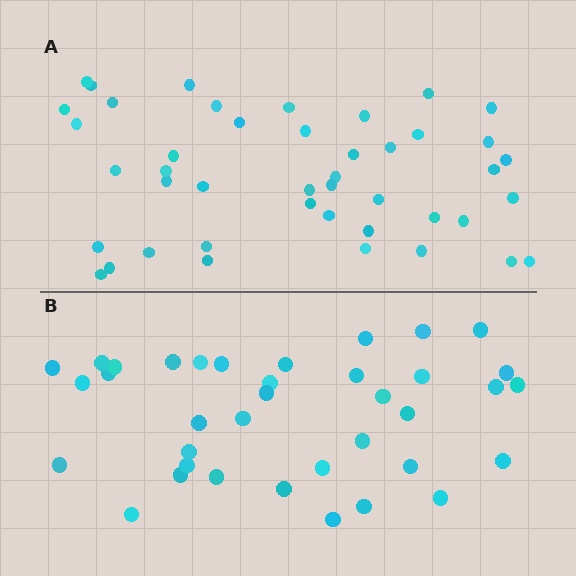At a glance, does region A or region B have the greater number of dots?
Region A (the top region) has more dots.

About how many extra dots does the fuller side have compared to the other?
Region A has roughly 8 or so more dots than region B.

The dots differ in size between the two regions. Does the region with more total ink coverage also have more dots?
No. Region B has more total ink coverage because its dots are larger, but region A actually contains more individual dots. Total area can be misleading — the number of items is what matters here.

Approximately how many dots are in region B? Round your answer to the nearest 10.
About 40 dots. (The exact count is 37, which rounds to 40.)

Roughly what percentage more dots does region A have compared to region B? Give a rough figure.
About 20% more.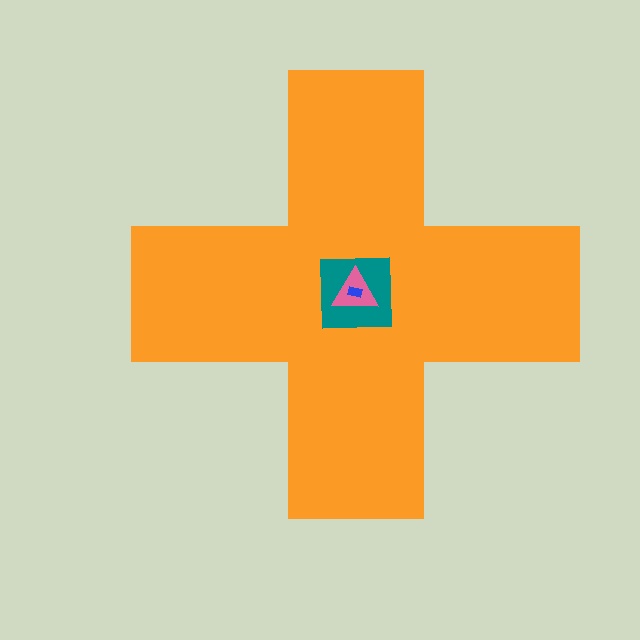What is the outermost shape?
The orange cross.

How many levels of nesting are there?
4.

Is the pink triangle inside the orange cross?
Yes.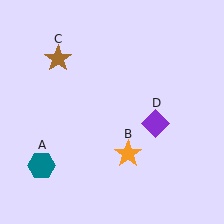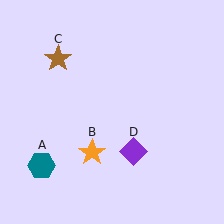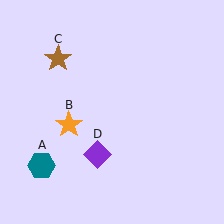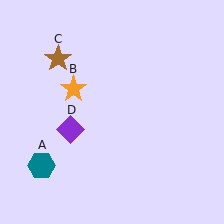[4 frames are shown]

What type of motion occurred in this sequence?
The orange star (object B), purple diamond (object D) rotated clockwise around the center of the scene.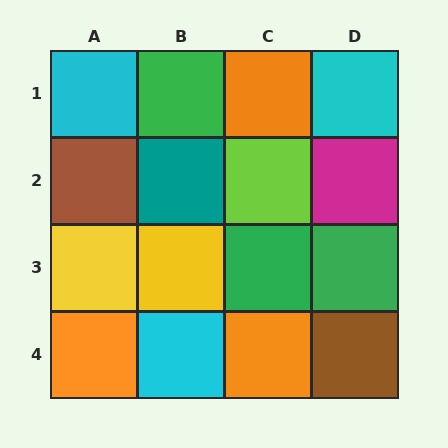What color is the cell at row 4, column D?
Brown.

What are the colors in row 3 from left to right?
Yellow, yellow, green, green.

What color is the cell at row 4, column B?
Cyan.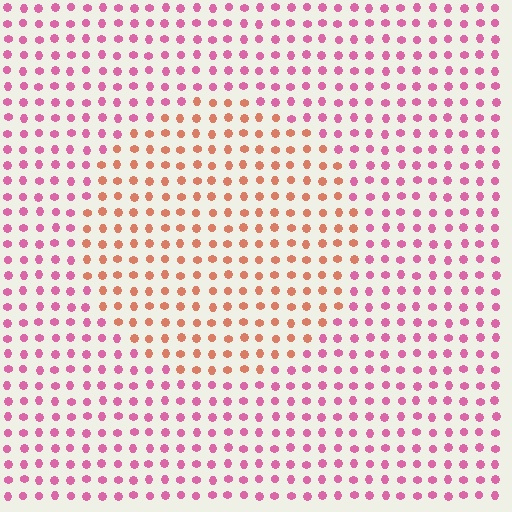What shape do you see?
I see a circle.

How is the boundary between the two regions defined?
The boundary is defined purely by a slight shift in hue (about 45 degrees). Spacing, size, and orientation are identical on both sides.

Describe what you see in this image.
The image is filled with small pink elements in a uniform arrangement. A circle-shaped region is visible where the elements are tinted to a slightly different hue, forming a subtle color boundary.